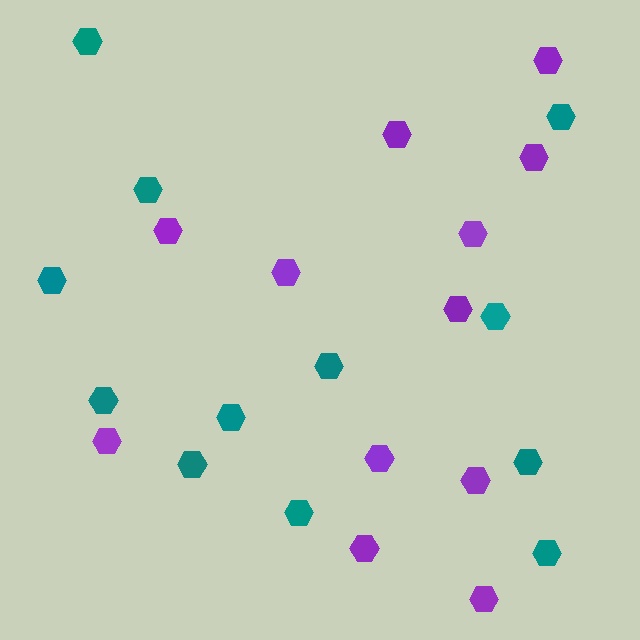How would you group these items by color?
There are 2 groups: one group of purple hexagons (12) and one group of teal hexagons (12).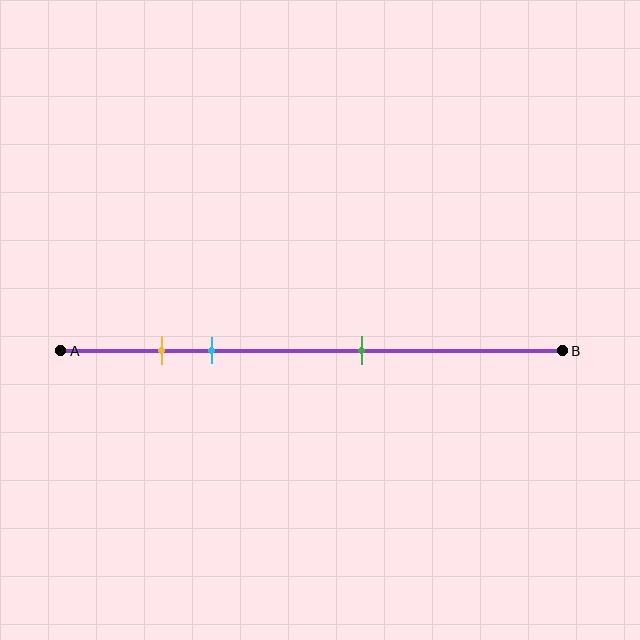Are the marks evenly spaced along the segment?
No, the marks are not evenly spaced.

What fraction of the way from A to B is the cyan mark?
The cyan mark is approximately 30% (0.3) of the way from A to B.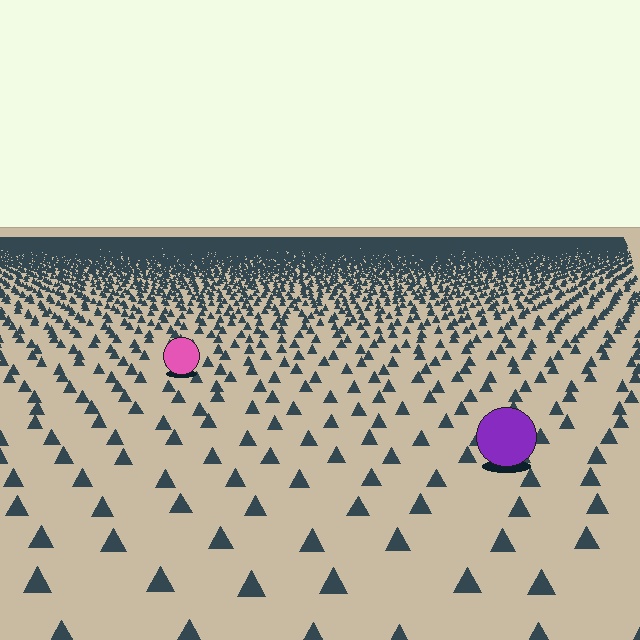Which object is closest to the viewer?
The purple circle is closest. The texture marks near it are larger and more spread out.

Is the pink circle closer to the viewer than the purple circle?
No. The purple circle is closer — you can tell from the texture gradient: the ground texture is coarser near it.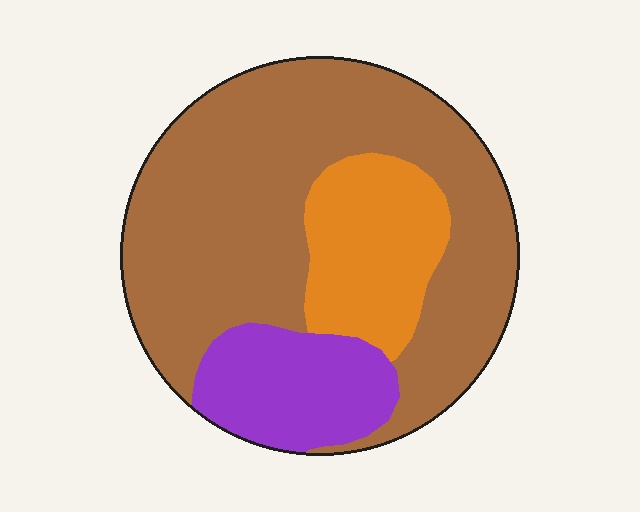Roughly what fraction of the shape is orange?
Orange takes up less than a quarter of the shape.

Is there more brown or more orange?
Brown.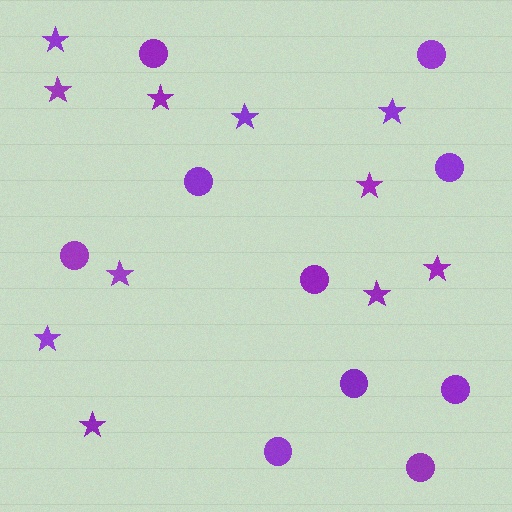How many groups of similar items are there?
There are 2 groups: one group of stars (11) and one group of circles (10).